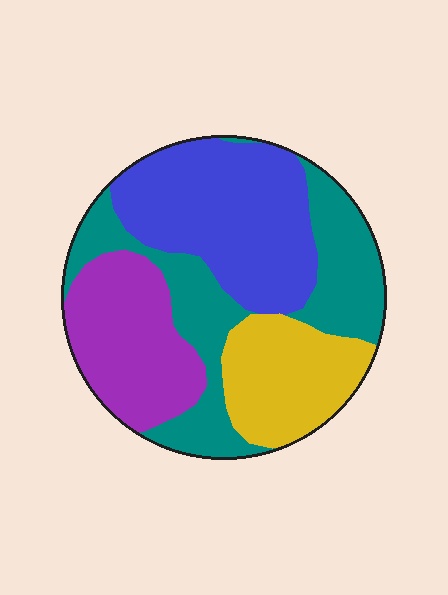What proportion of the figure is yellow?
Yellow takes up less than a quarter of the figure.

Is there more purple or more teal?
Teal.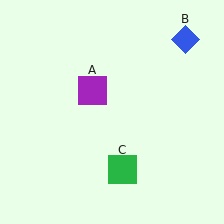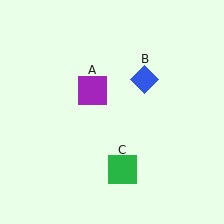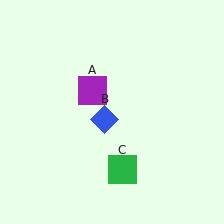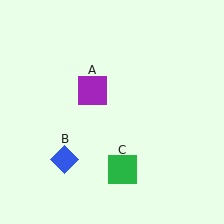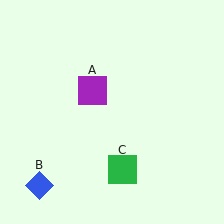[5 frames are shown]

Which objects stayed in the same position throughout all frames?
Purple square (object A) and green square (object C) remained stationary.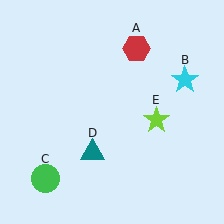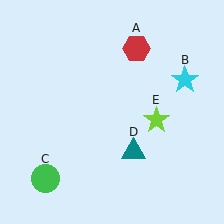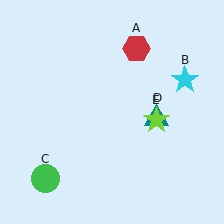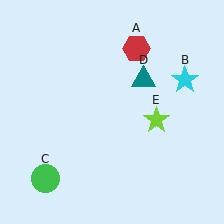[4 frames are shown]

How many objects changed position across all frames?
1 object changed position: teal triangle (object D).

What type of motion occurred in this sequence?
The teal triangle (object D) rotated counterclockwise around the center of the scene.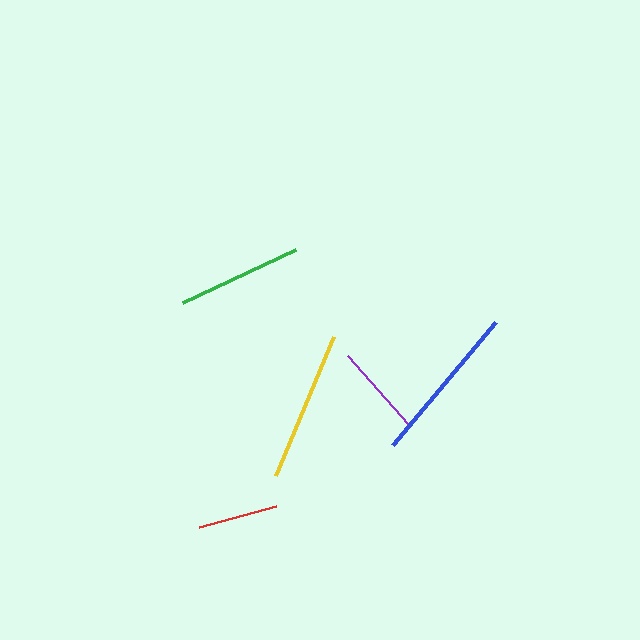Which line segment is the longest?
The blue line is the longest at approximately 160 pixels.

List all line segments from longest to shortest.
From longest to shortest: blue, yellow, green, purple, red.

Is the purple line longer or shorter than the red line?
The purple line is longer than the red line.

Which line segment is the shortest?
The red line is the shortest at approximately 80 pixels.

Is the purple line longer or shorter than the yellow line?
The yellow line is longer than the purple line.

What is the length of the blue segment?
The blue segment is approximately 160 pixels long.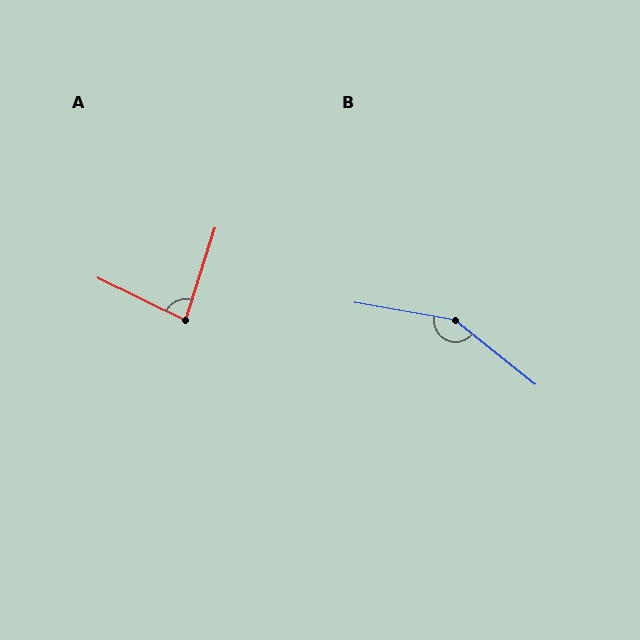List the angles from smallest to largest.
A (82°), B (151°).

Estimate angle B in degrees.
Approximately 151 degrees.